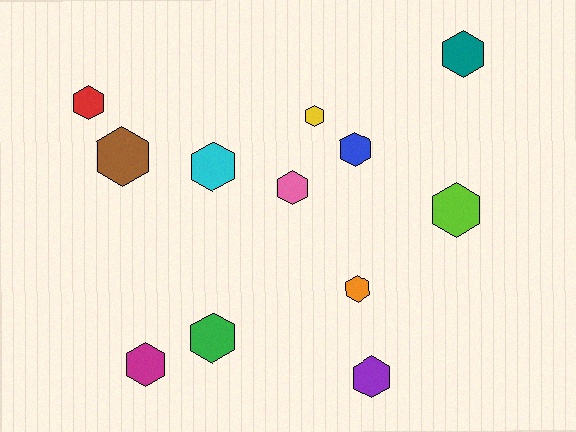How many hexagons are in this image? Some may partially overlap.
There are 12 hexagons.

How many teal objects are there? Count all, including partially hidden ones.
There is 1 teal object.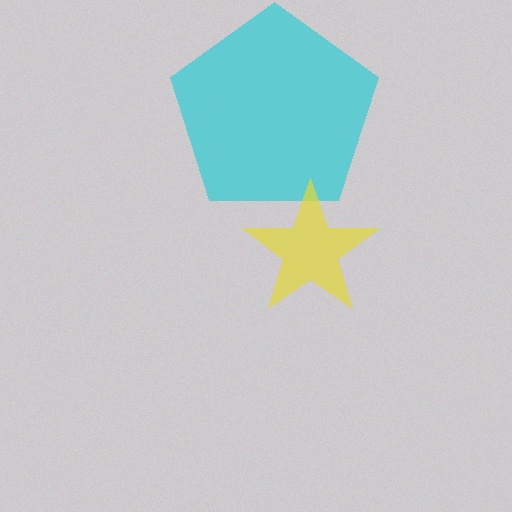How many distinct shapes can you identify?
There are 2 distinct shapes: a cyan pentagon, a yellow star.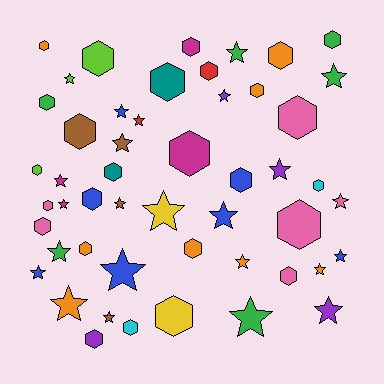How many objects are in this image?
There are 50 objects.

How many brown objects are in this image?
There are 4 brown objects.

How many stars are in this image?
There are 24 stars.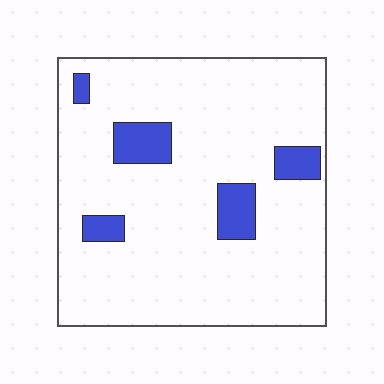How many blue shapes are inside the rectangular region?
5.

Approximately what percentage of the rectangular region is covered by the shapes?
Approximately 10%.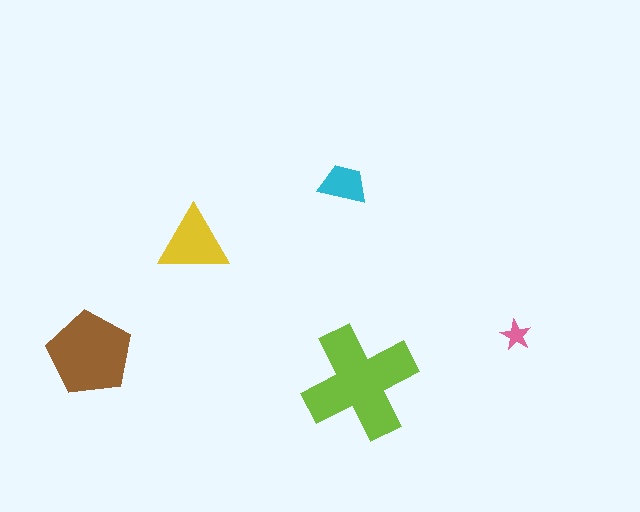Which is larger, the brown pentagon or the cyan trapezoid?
The brown pentagon.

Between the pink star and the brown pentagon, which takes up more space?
The brown pentagon.